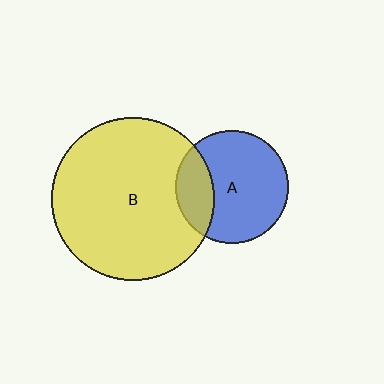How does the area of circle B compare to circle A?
Approximately 2.1 times.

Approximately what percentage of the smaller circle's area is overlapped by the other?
Approximately 25%.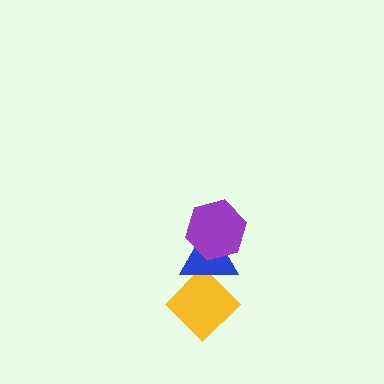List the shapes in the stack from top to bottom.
From top to bottom: the purple hexagon, the blue triangle, the yellow diamond.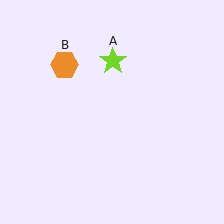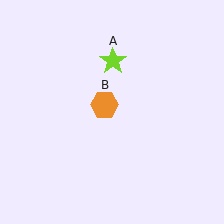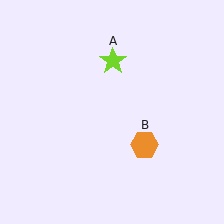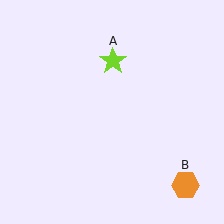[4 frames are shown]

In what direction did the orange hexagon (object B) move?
The orange hexagon (object B) moved down and to the right.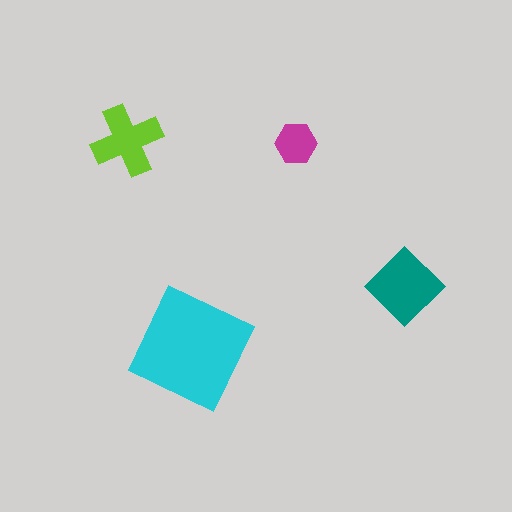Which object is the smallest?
The magenta hexagon.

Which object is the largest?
The cyan square.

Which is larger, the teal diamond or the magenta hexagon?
The teal diamond.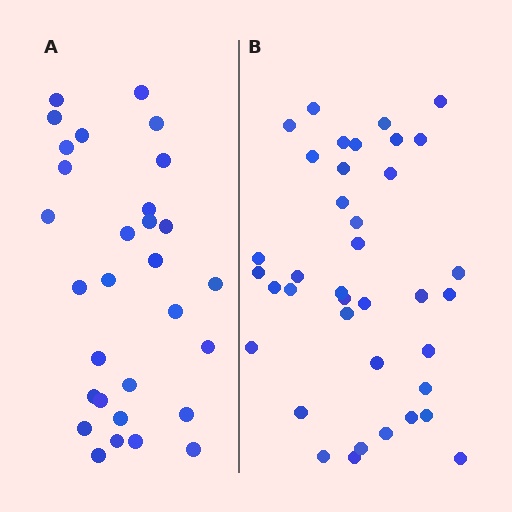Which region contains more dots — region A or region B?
Region B (the right region) has more dots.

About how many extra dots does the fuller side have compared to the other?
Region B has roughly 8 or so more dots than region A.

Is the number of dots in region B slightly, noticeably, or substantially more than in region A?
Region B has noticeably more, but not dramatically so. The ratio is roughly 1.3 to 1.